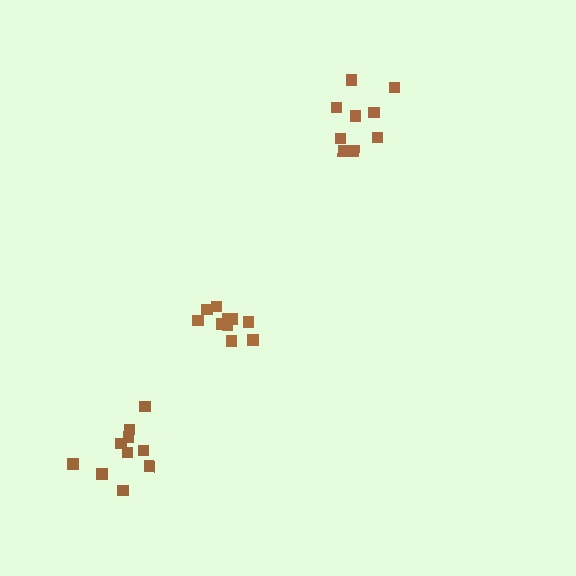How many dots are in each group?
Group 1: 10 dots, Group 2: 9 dots, Group 3: 10 dots (29 total).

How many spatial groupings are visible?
There are 3 spatial groupings.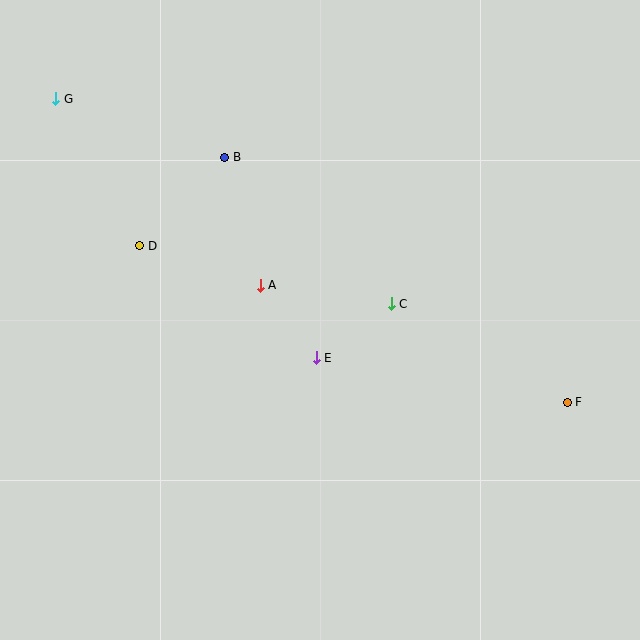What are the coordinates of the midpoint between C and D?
The midpoint between C and D is at (265, 275).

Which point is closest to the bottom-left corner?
Point D is closest to the bottom-left corner.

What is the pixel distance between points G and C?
The distance between G and C is 393 pixels.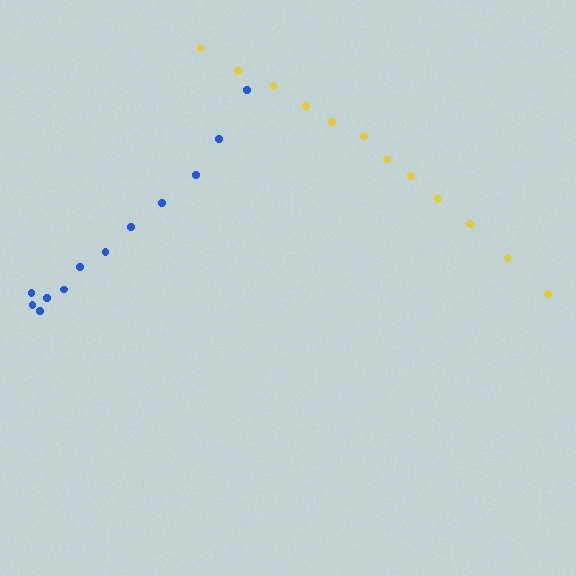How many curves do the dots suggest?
There are 2 distinct paths.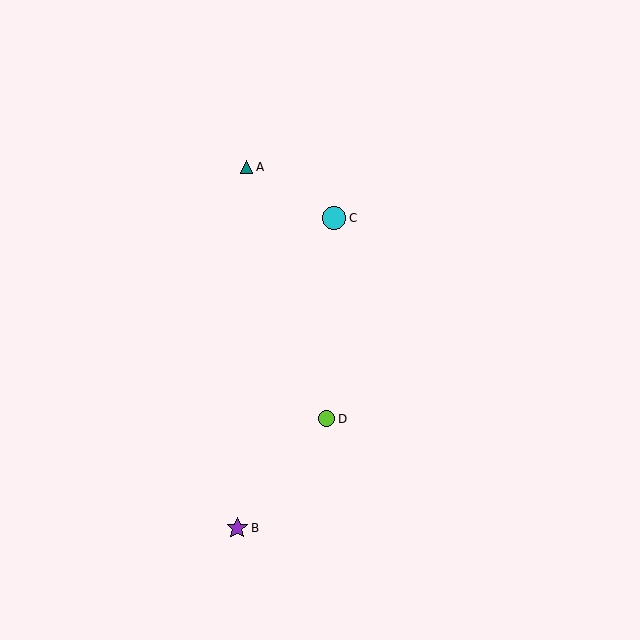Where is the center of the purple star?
The center of the purple star is at (237, 528).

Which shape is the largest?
The cyan circle (labeled C) is the largest.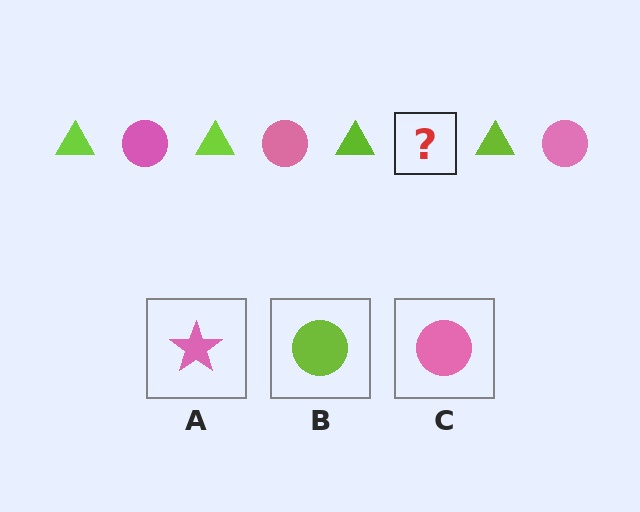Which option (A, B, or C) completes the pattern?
C.